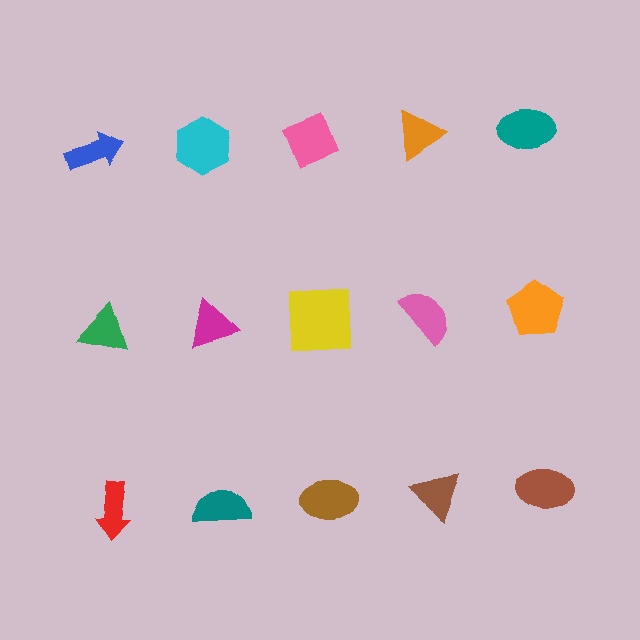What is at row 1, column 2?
A cyan hexagon.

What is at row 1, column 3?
A pink diamond.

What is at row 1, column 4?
An orange triangle.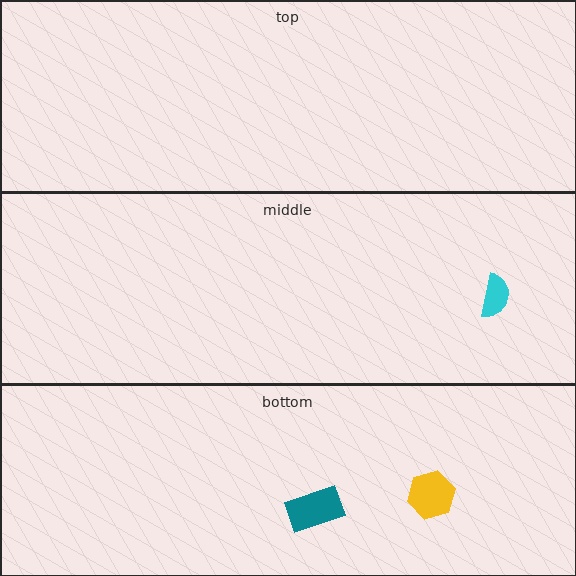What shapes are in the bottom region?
The teal rectangle, the yellow hexagon.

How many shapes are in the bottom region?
2.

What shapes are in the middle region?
The cyan semicircle.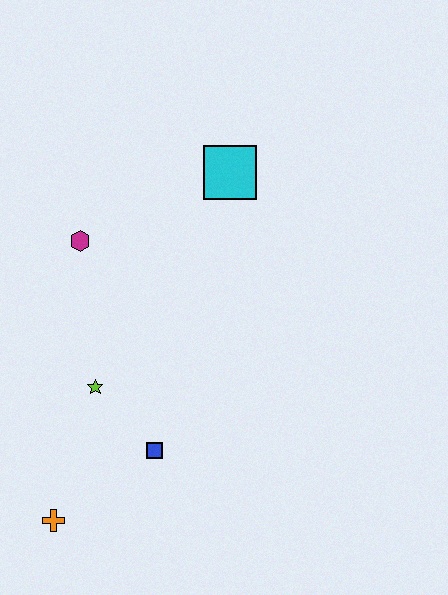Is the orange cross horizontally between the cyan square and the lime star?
No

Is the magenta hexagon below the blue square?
No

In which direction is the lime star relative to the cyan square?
The lime star is below the cyan square.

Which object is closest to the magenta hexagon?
The lime star is closest to the magenta hexagon.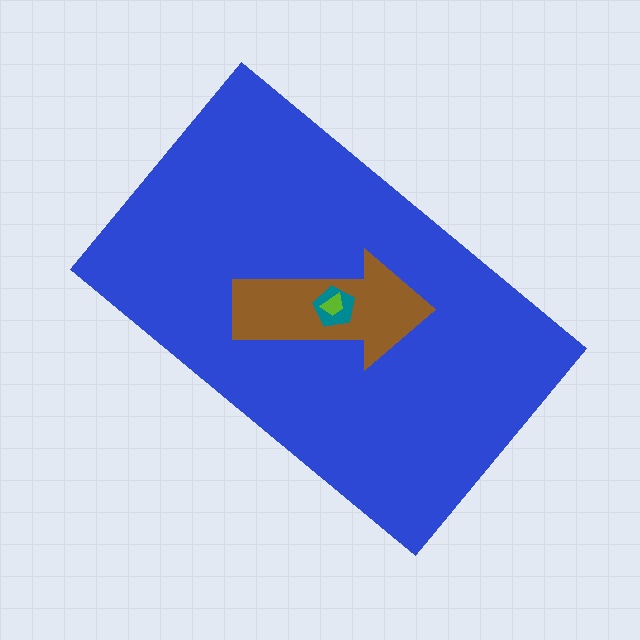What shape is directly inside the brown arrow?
The teal pentagon.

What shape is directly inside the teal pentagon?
The lime trapezoid.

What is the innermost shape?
The lime trapezoid.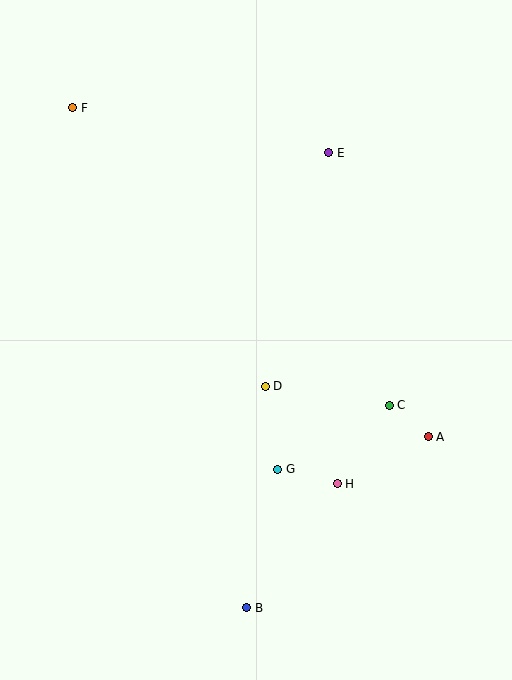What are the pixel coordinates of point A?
Point A is at (428, 437).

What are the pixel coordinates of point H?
Point H is at (337, 484).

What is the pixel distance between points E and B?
The distance between E and B is 462 pixels.